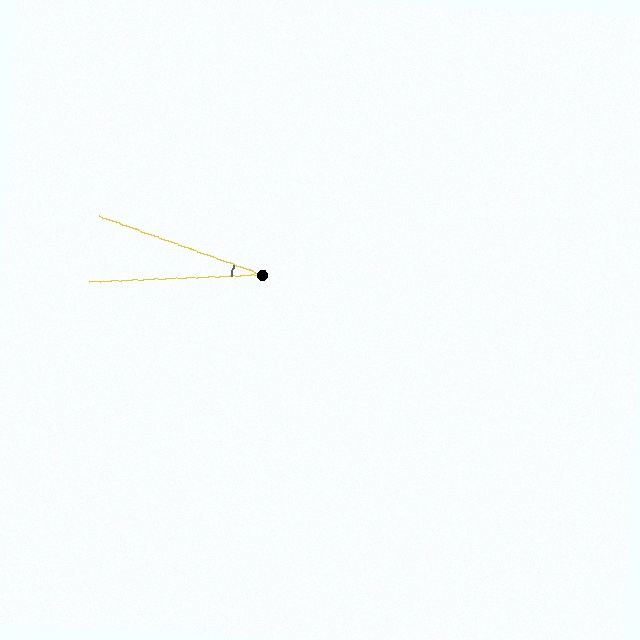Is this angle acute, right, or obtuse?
It is acute.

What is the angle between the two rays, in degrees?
Approximately 22 degrees.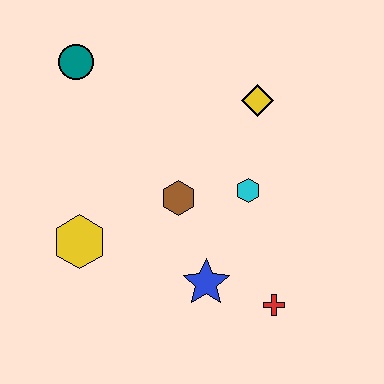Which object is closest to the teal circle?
The brown hexagon is closest to the teal circle.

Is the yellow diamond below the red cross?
No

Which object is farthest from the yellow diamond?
The yellow hexagon is farthest from the yellow diamond.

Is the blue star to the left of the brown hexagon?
No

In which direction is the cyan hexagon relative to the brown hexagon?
The cyan hexagon is to the right of the brown hexagon.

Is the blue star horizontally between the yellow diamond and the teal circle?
Yes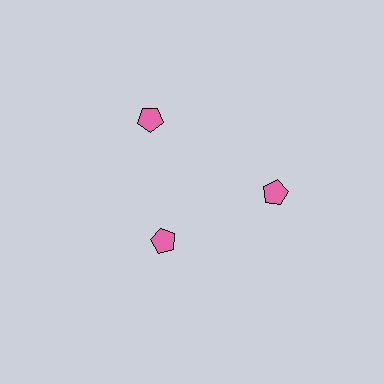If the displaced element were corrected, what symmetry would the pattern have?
It would have 3-fold rotational symmetry — the pattern would map onto itself every 120 degrees.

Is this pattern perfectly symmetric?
No. The 3 pink pentagons are arranged in a ring, but one element near the 7 o'clock position is pulled inward toward the center, breaking the 3-fold rotational symmetry.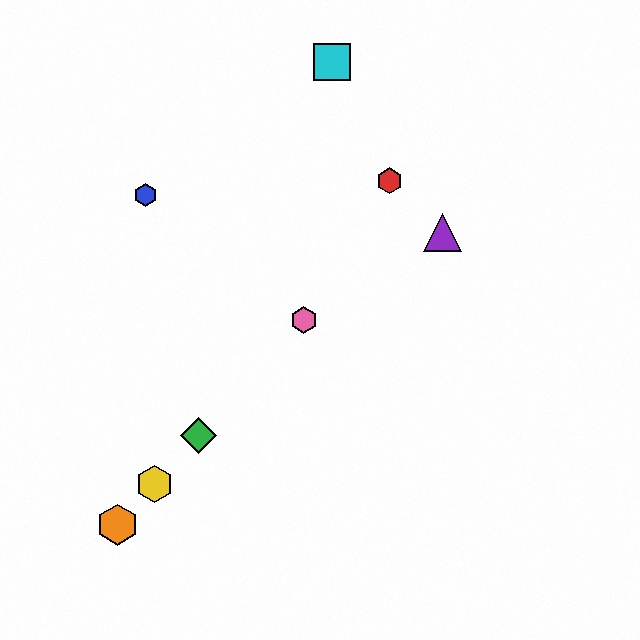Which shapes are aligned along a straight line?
The green diamond, the yellow hexagon, the orange hexagon, the pink hexagon are aligned along a straight line.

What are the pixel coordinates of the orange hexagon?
The orange hexagon is at (117, 525).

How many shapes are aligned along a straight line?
4 shapes (the green diamond, the yellow hexagon, the orange hexagon, the pink hexagon) are aligned along a straight line.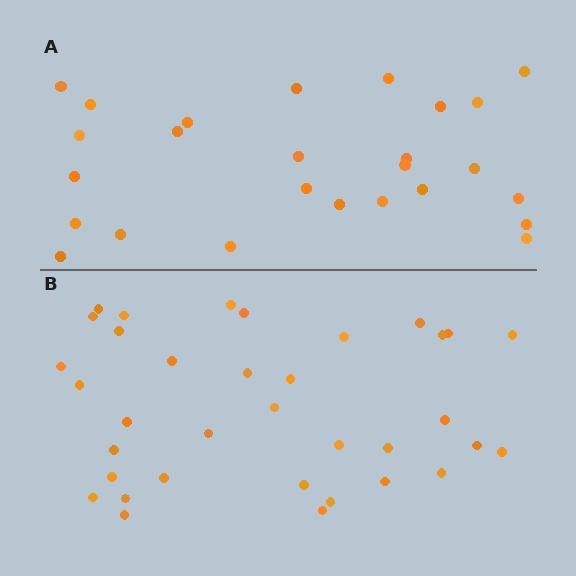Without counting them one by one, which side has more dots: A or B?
Region B (the bottom region) has more dots.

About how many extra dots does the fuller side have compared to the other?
Region B has roughly 8 or so more dots than region A.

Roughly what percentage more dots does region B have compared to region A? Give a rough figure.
About 35% more.